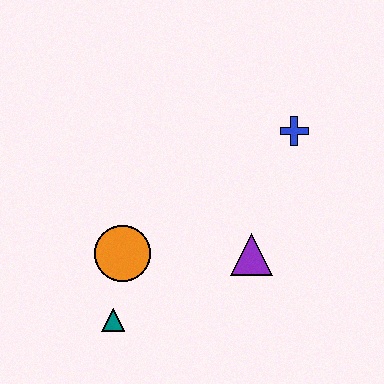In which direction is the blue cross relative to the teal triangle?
The blue cross is above the teal triangle.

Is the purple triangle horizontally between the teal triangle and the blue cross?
Yes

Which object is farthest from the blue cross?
The teal triangle is farthest from the blue cross.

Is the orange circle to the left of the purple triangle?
Yes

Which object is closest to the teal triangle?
The orange circle is closest to the teal triangle.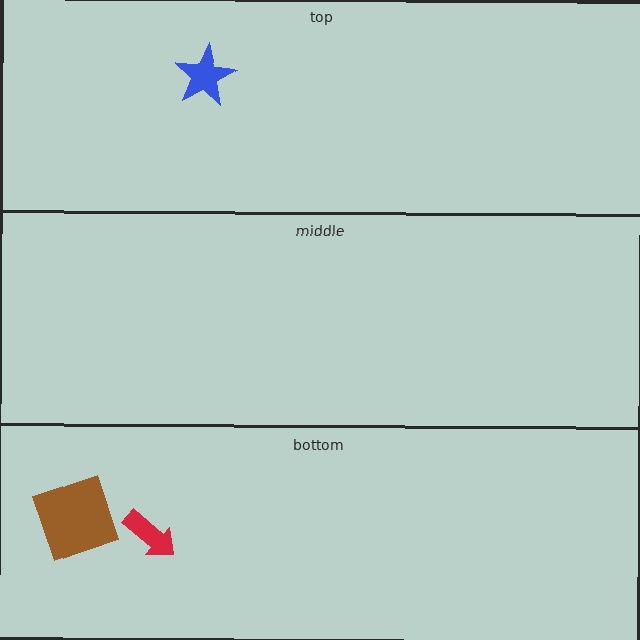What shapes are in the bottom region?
The red arrow, the brown square.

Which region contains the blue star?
The top region.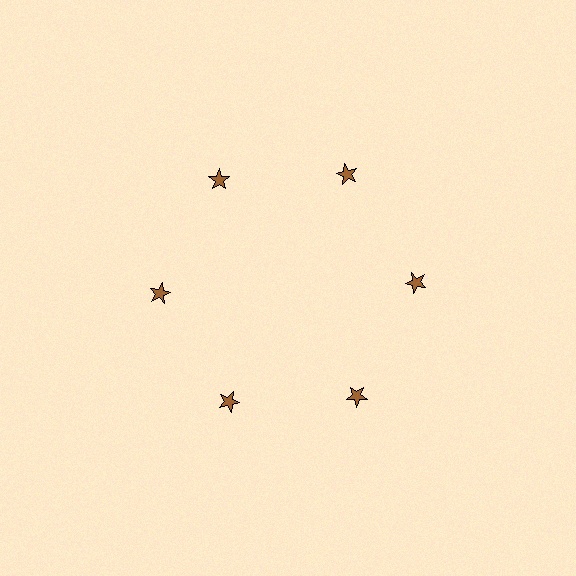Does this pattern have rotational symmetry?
Yes, this pattern has 6-fold rotational symmetry. It looks the same after rotating 60 degrees around the center.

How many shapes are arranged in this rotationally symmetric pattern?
There are 6 shapes, arranged in 6 groups of 1.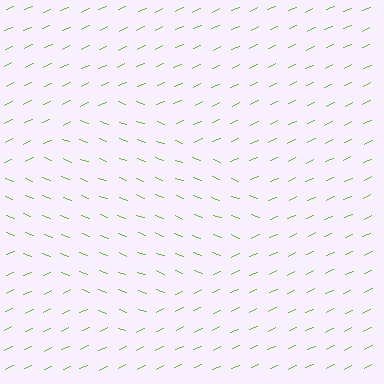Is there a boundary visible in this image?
Yes, there is a texture boundary formed by a change in line orientation.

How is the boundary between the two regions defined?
The boundary is defined purely by a change in line orientation (approximately 45 degrees difference). All lines are the same color and thickness.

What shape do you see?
I see a diamond.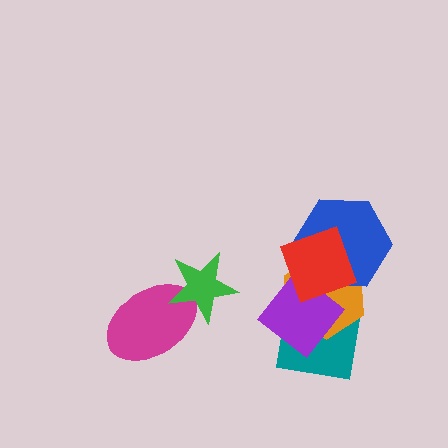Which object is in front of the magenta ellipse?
The green star is in front of the magenta ellipse.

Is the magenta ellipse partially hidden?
Yes, it is partially covered by another shape.